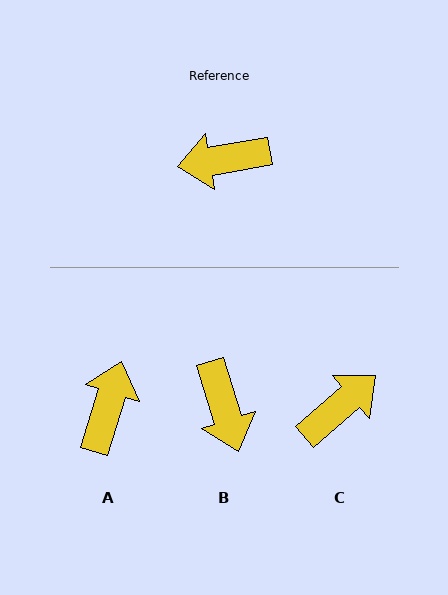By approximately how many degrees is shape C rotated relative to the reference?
Approximately 149 degrees clockwise.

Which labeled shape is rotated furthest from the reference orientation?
C, about 149 degrees away.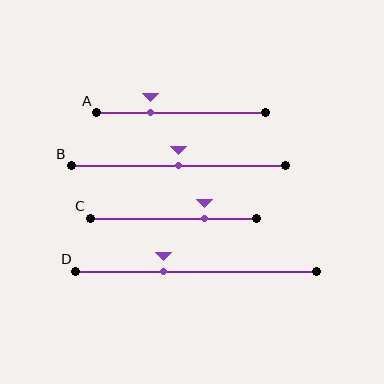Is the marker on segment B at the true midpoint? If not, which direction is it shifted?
Yes, the marker on segment B is at the true midpoint.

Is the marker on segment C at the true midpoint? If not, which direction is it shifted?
No, the marker on segment C is shifted to the right by about 19% of the segment length.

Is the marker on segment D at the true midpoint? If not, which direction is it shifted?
No, the marker on segment D is shifted to the left by about 14% of the segment length.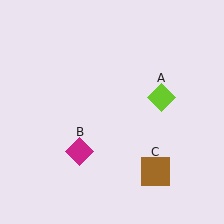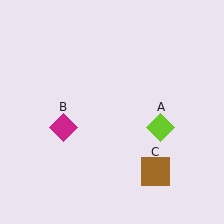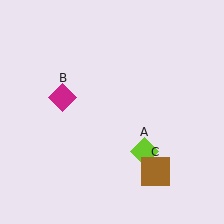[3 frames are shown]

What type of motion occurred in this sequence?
The lime diamond (object A), magenta diamond (object B) rotated clockwise around the center of the scene.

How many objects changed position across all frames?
2 objects changed position: lime diamond (object A), magenta diamond (object B).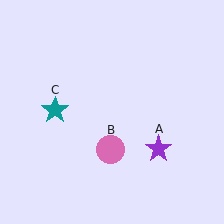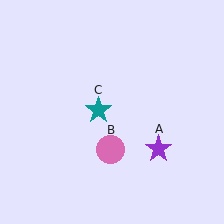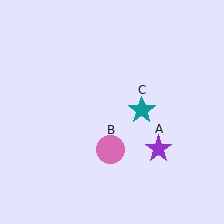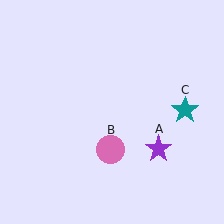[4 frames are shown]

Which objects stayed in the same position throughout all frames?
Purple star (object A) and pink circle (object B) remained stationary.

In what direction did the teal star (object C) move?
The teal star (object C) moved right.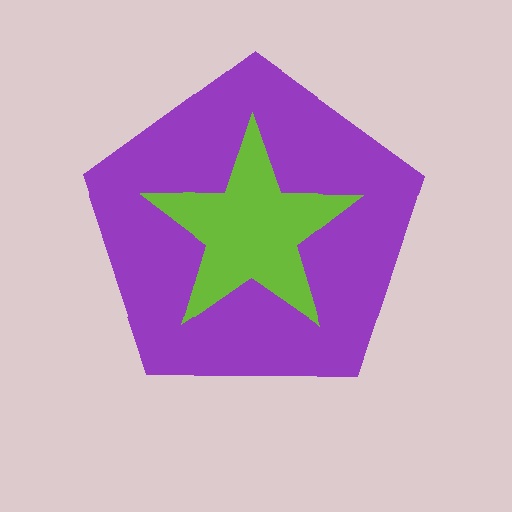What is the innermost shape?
The lime star.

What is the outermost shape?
The purple pentagon.